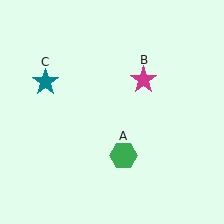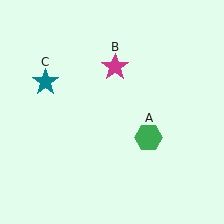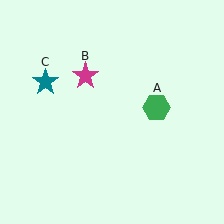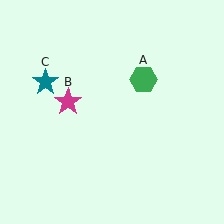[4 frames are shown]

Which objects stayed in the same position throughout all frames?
Teal star (object C) remained stationary.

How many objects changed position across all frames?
2 objects changed position: green hexagon (object A), magenta star (object B).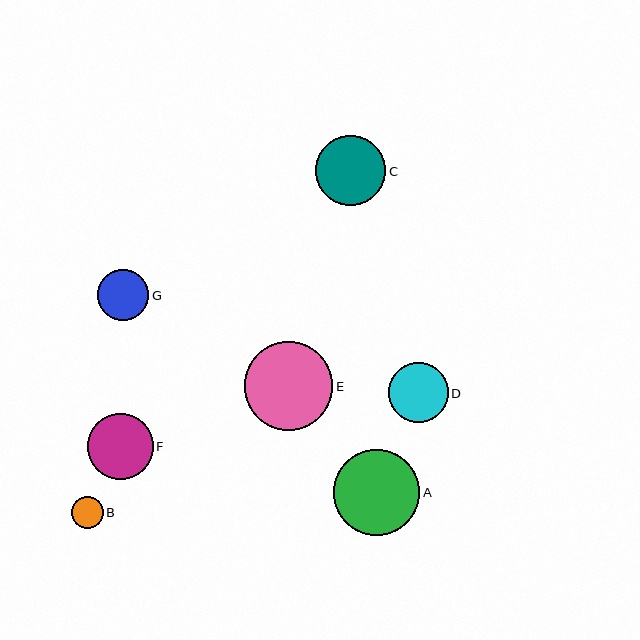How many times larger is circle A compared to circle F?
Circle A is approximately 1.3 times the size of circle F.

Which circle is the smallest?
Circle B is the smallest with a size of approximately 32 pixels.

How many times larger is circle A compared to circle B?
Circle A is approximately 2.7 times the size of circle B.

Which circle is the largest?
Circle E is the largest with a size of approximately 88 pixels.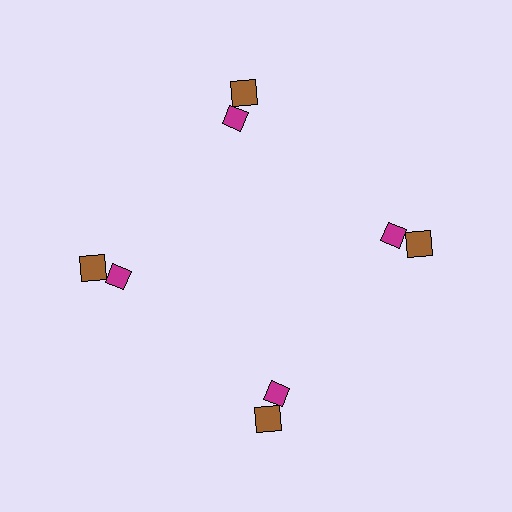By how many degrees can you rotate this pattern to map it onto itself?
The pattern maps onto itself every 90 degrees of rotation.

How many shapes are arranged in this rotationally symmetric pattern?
There are 8 shapes, arranged in 4 groups of 2.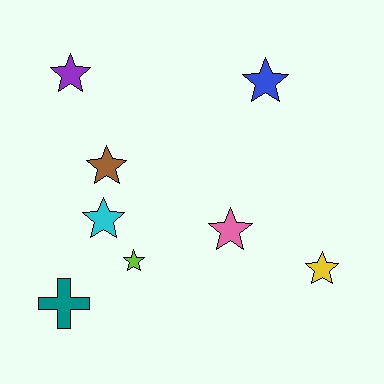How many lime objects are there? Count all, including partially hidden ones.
There is 1 lime object.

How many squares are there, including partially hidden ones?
There are no squares.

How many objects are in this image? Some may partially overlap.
There are 8 objects.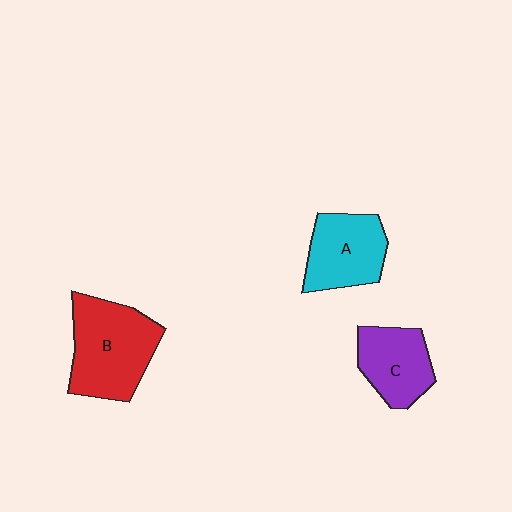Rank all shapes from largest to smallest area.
From largest to smallest: B (red), A (cyan), C (purple).